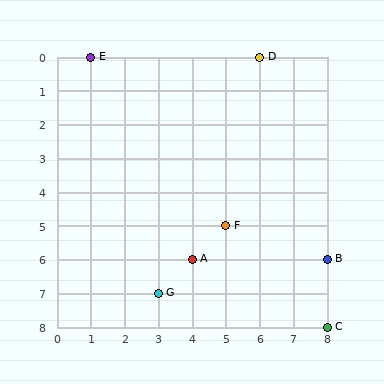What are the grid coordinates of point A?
Point A is at grid coordinates (4, 6).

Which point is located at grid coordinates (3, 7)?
Point G is at (3, 7).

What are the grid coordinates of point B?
Point B is at grid coordinates (8, 6).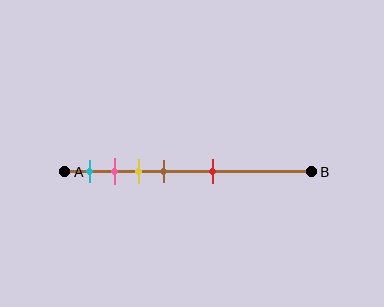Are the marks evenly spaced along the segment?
No, the marks are not evenly spaced.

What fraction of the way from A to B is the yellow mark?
The yellow mark is approximately 30% (0.3) of the way from A to B.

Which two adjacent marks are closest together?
The pink and yellow marks are the closest adjacent pair.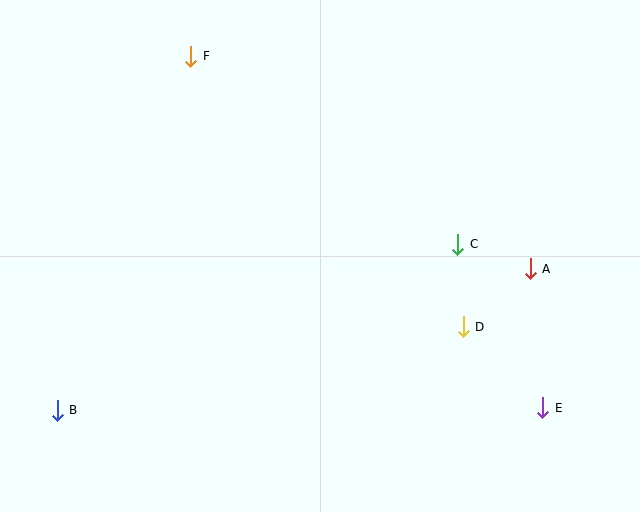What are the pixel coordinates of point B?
Point B is at (57, 410).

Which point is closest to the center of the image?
Point C at (458, 244) is closest to the center.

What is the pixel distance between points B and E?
The distance between B and E is 486 pixels.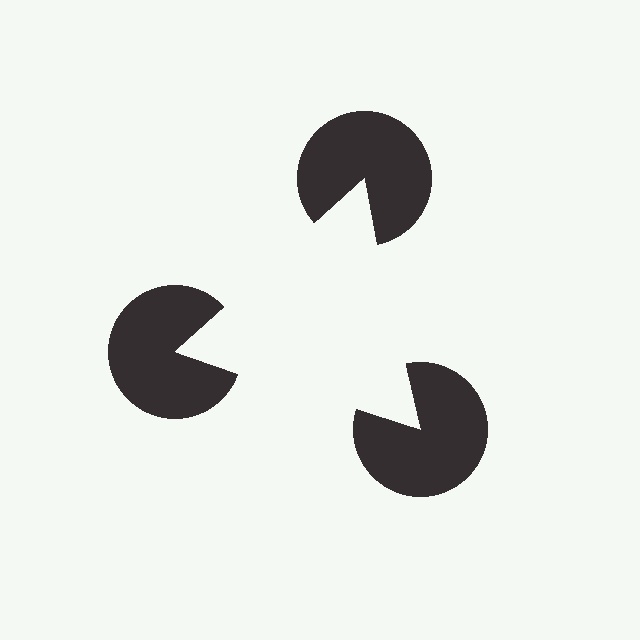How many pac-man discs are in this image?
There are 3 — one at each vertex of the illusory triangle.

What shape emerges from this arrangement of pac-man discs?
An illusory triangle — its edges are inferred from the aligned wedge cuts in the pac-man discs, not physically drawn.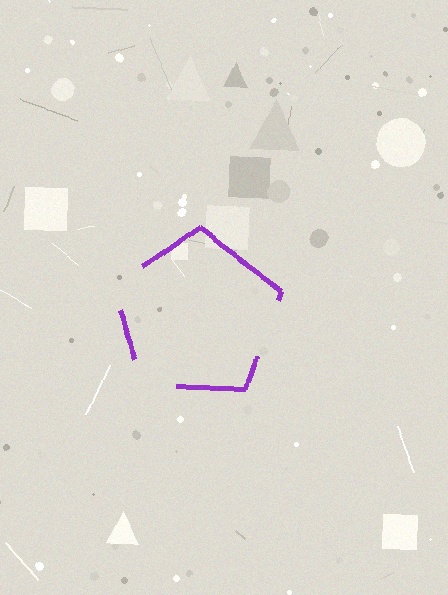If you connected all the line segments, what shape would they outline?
They would outline a pentagon.